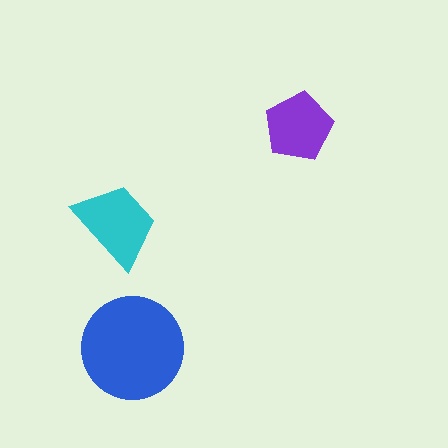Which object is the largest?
The blue circle.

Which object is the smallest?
The purple pentagon.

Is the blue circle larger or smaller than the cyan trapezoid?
Larger.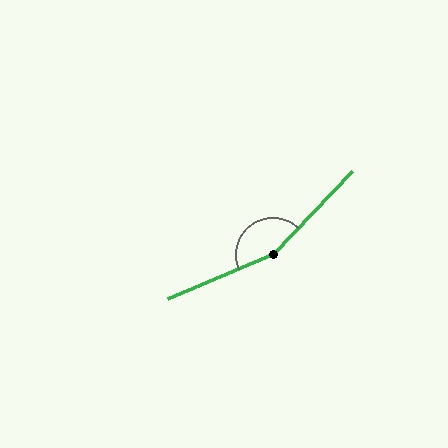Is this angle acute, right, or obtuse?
It is obtuse.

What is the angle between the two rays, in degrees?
Approximately 156 degrees.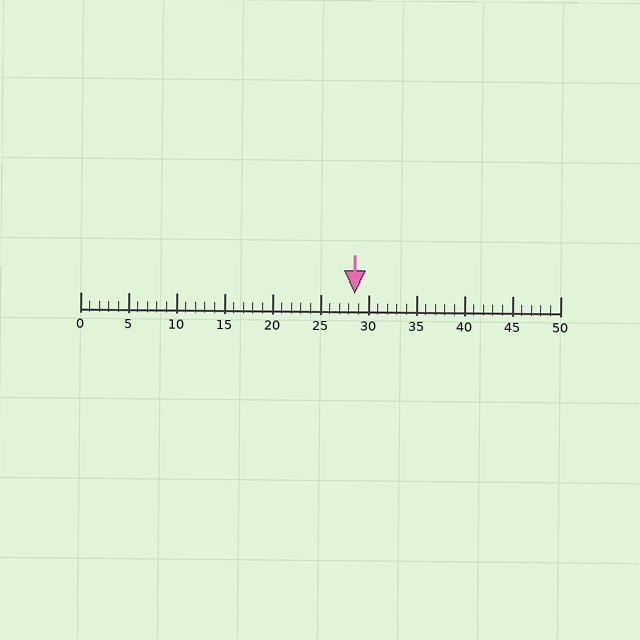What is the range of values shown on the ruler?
The ruler shows values from 0 to 50.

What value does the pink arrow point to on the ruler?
The pink arrow points to approximately 29.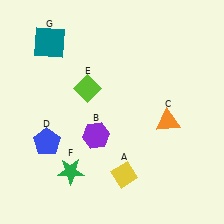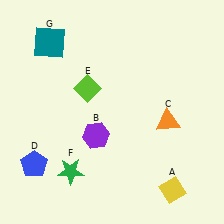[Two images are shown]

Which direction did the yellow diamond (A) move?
The yellow diamond (A) moved right.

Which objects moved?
The objects that moved are: the yellow diamond (A), the blue pentagon (D).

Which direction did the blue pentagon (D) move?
The blue pentagon (D) moved down.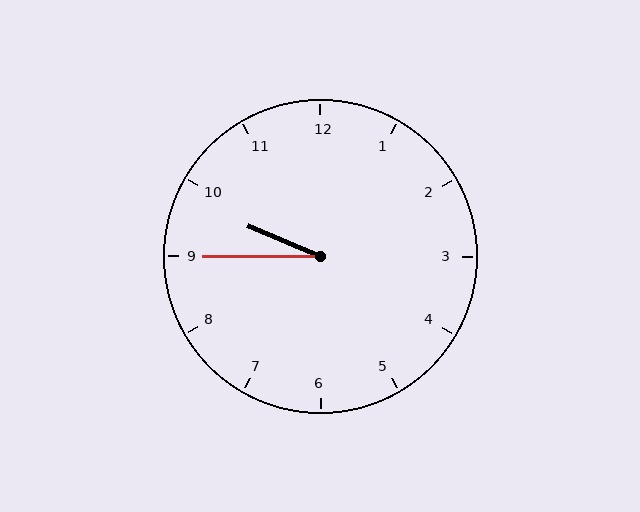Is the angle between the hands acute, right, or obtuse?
It is acute.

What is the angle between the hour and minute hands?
Approximately 22 degrees.